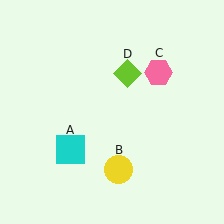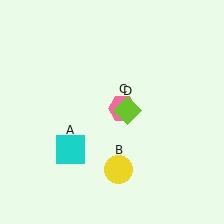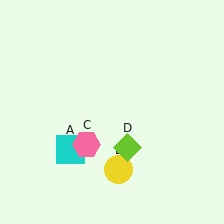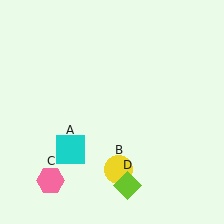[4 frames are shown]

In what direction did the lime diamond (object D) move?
The lime diamond (object D) moved down.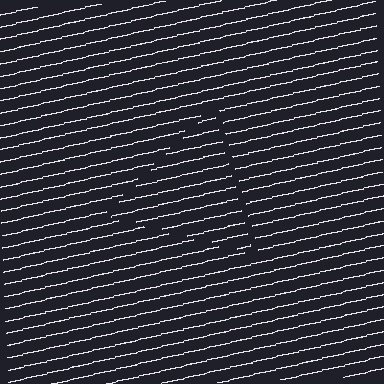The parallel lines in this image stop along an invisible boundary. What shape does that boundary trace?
An illusory triangle. The interior of the shape contains the same grating, shifted by half a period — the contour is defined by the phase discontinuity where line-ends from the inner and outer gratings abut.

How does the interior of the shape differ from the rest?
The interior of the shape contains the same grating, shifted by half a period — the contour is defined by the phase discontinuity where line-ends from the inner and outer gratings abut.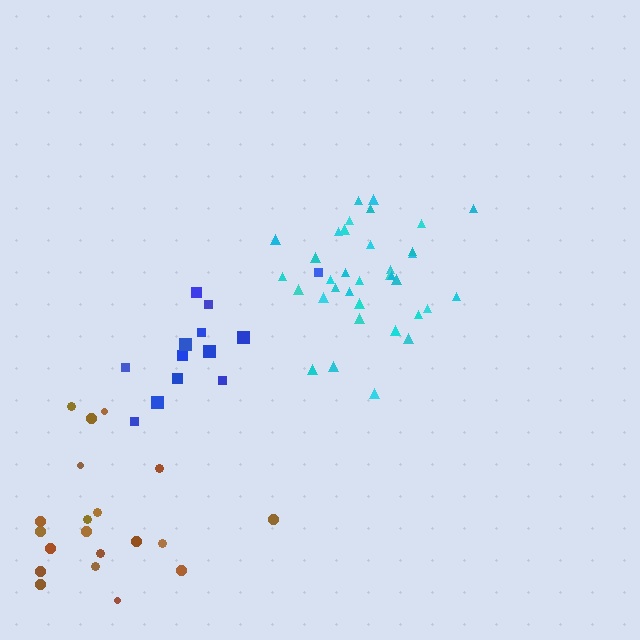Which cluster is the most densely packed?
Cyan.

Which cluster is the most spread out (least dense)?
Brown.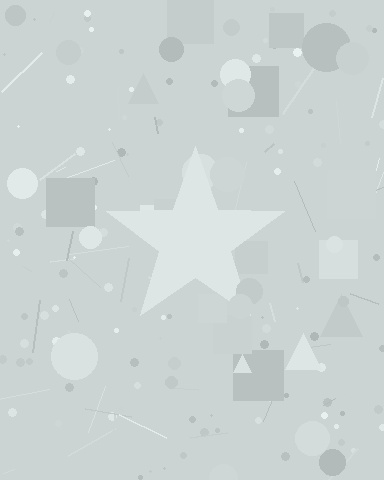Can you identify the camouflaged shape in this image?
The camouflaged shape is a star.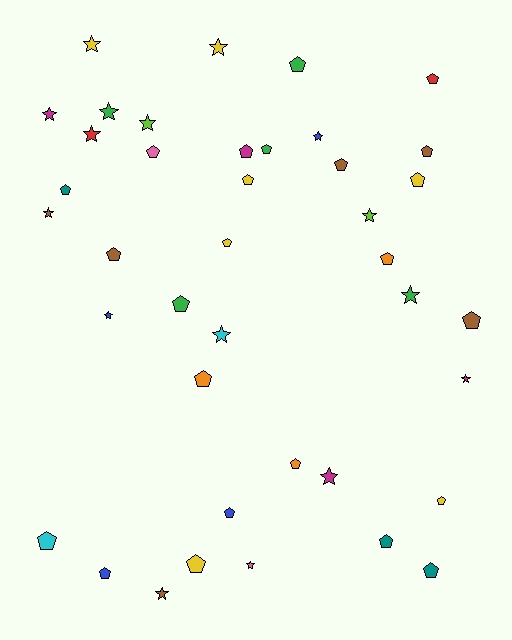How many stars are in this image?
There are 16 stars.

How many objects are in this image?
There are 40 objects.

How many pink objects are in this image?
There are 2 pink objects.